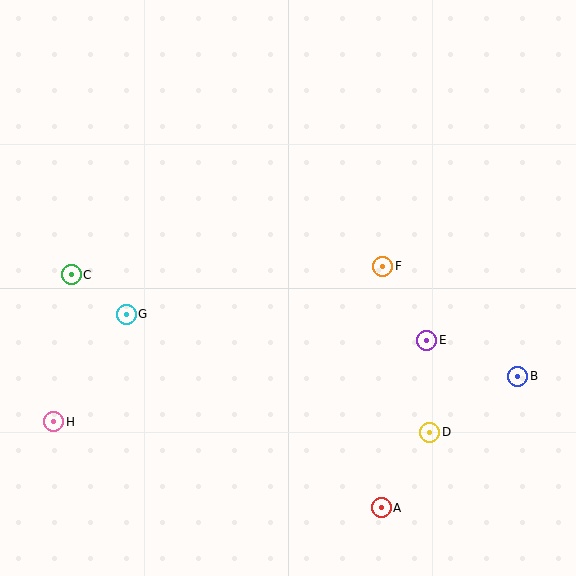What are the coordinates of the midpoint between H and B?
The midpoint between H and B is at (286, 399).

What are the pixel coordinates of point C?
Point C is at (71, 275).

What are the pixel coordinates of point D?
Point D is at (430, 432).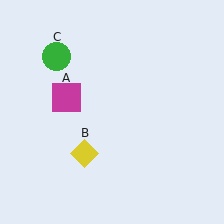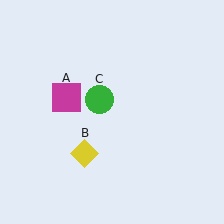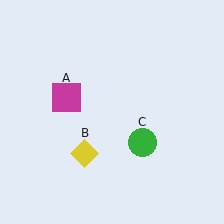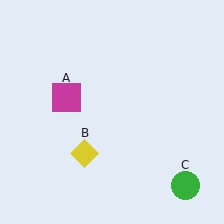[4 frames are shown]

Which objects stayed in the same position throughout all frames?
Magenta square (object A) and yellow diamond (object B) remained stationary.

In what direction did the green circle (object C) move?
The green circle (object C) moved down and to the right.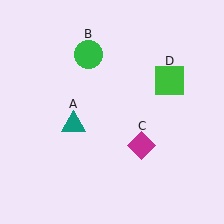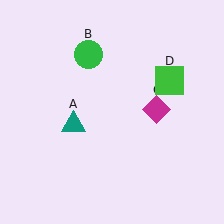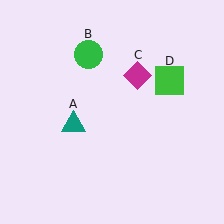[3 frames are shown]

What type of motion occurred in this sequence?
The magenta diamond (object C) rotated counterclockwise around the center of the scene.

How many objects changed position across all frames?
1 object changed position: magenta diamond (object C).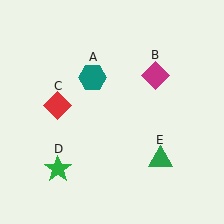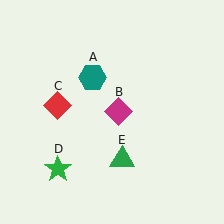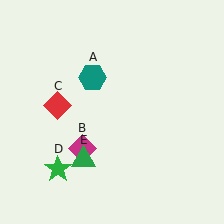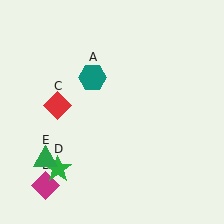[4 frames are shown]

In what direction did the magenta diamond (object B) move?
The magenta diamond (object B) moved down and to the left.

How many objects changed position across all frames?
2 objects changed position: magenta diamond (object B), green triangle (object E).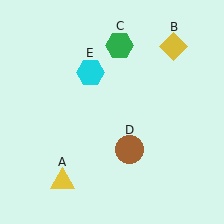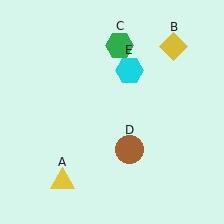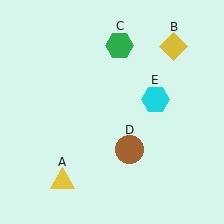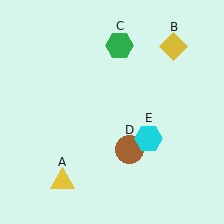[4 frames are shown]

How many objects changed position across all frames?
1 object changed position: cyan hexagon (object E).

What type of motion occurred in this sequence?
The cyan hexagon (object E) rotated clockwise around the center of the scene.